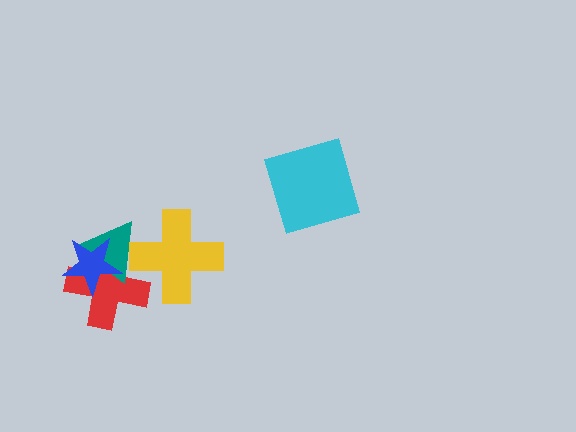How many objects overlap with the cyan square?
0 objects overlap with the cyan square.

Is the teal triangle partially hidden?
Yes, it is partially covered by another shape.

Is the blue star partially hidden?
No, no other shape covers it.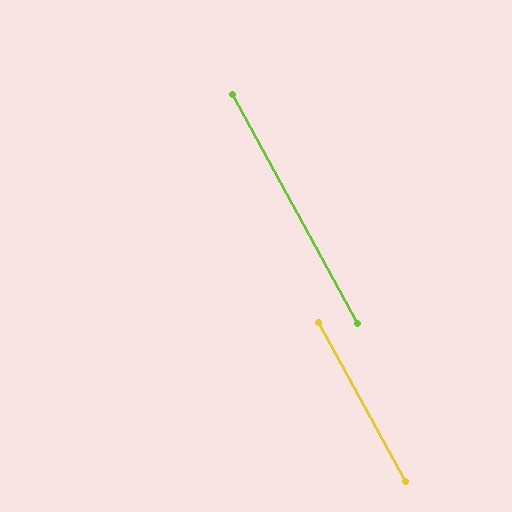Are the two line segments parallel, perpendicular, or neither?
Parallel — their directions differ by only 0.1°.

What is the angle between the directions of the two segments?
Approximately 0 degrees.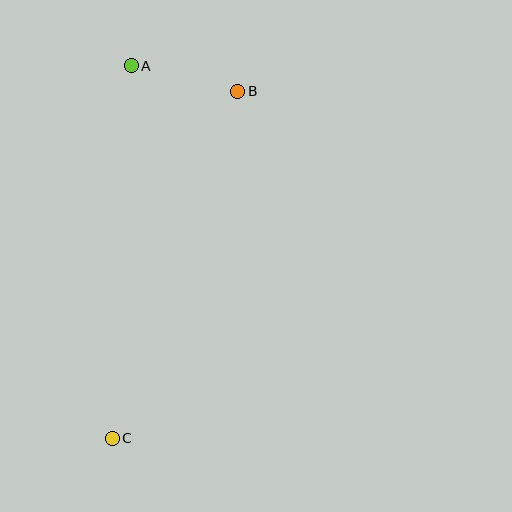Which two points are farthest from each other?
Points A and C are farthest from each other.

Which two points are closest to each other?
Points A and B are closest to each other.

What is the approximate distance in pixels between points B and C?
The distance between B and C is approximately 369 pixels.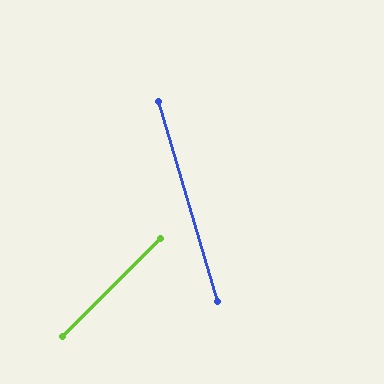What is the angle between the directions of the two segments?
Approximately 61 degrees.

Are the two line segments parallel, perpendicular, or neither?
Neither parallel nor perpendicular — they differ by about 61°.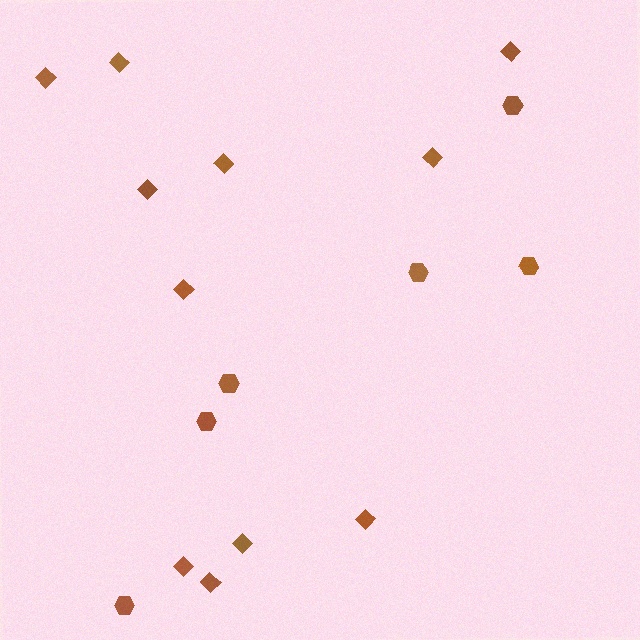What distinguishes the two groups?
There are 2 groups: one group of hexagons (6) and one group of diamonds (11).